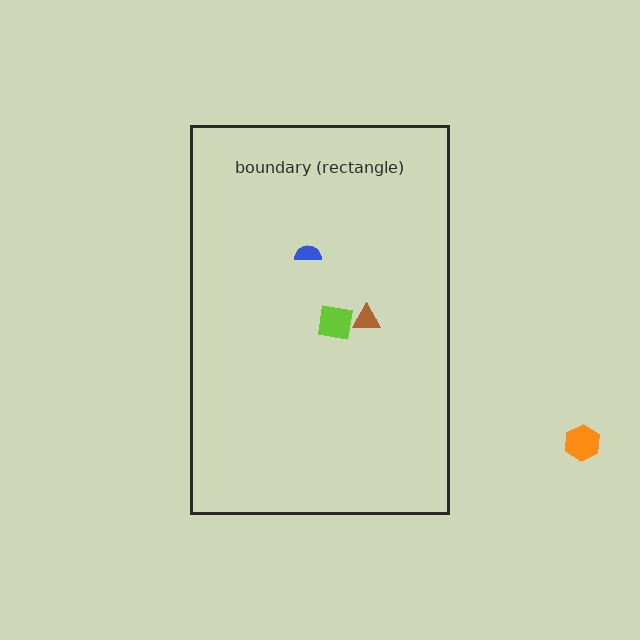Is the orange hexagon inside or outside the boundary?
Outside.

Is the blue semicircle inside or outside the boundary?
Inside.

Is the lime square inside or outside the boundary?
Inside.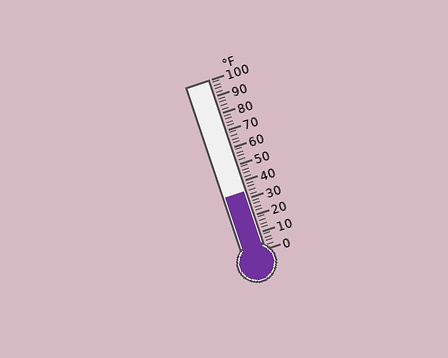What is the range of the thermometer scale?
The thermometer scale ranges from 0°F to 100°F.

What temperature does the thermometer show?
The thermometer shows approximately 34°F.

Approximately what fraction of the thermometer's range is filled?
The thermometer is filled to approximately 35% of its range.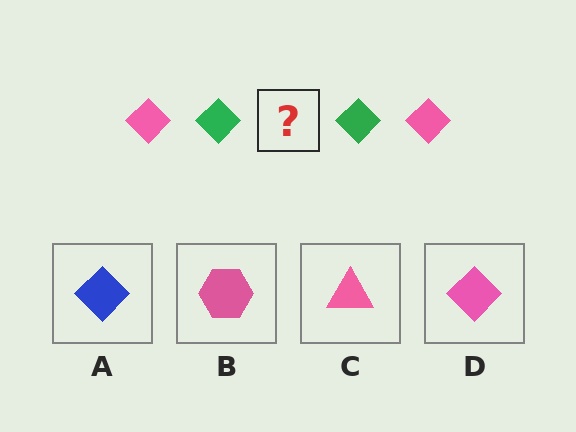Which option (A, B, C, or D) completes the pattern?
D.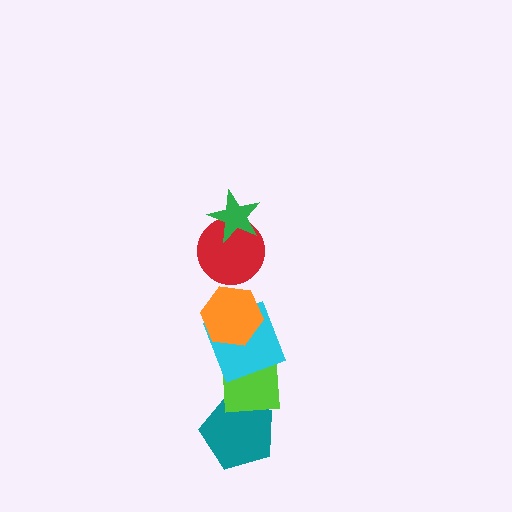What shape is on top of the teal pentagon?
The lime square is on top of the teal pentagon.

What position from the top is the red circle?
The red circle is 2nd from the top.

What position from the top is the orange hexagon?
The orange hexagon is 3rd from the top.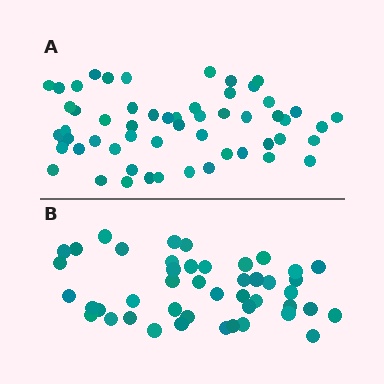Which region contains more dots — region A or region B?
Region A (the top region) has more dots.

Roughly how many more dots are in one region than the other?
Region A has roughly 12 or so more dots than region B.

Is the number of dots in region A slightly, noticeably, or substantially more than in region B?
Region A has only slightly more — the two regions are fairly close. The ratio is roughly 1.2 to 1.